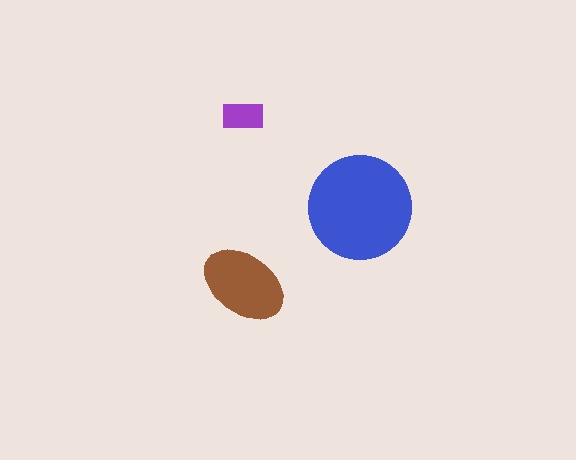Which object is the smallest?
The purple rectangle.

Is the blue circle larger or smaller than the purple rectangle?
Larger.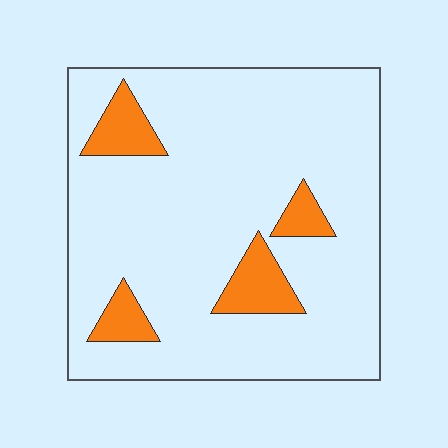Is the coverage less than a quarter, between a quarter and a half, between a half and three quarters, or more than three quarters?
Less than a quarter.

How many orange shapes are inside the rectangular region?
4.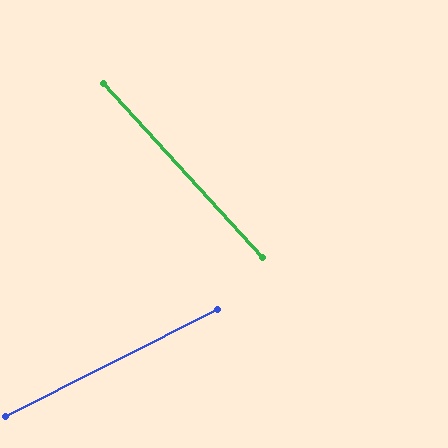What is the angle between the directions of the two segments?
Approximately 75 degrees.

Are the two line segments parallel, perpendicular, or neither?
Neither parallel nor perpendicular — they differ by about 75°.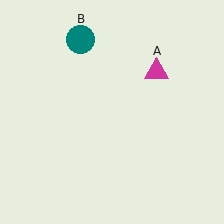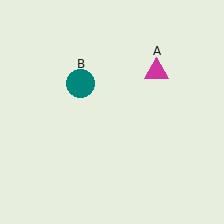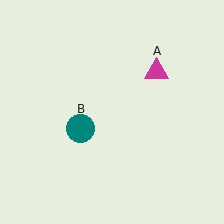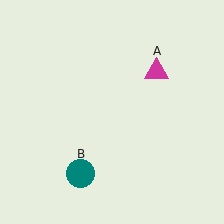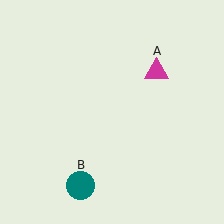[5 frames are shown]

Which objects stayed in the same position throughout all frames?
Magenta triangle (object A) remained stationary.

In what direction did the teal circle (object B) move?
The teal circle (object B) moved down.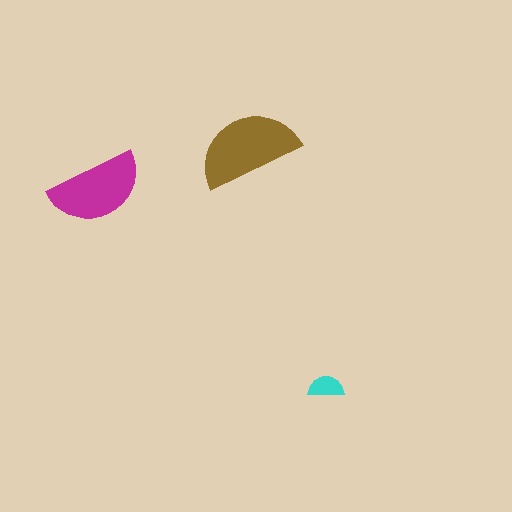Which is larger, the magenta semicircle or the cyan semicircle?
The magenta one.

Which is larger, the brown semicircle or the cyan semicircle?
The brown one.